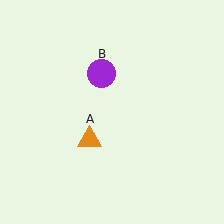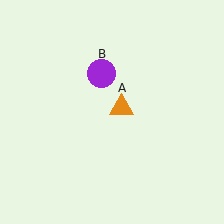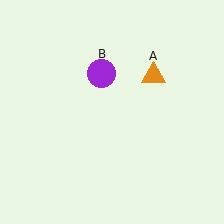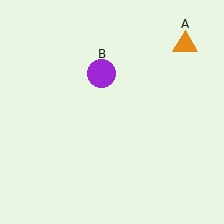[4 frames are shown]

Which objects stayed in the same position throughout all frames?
Purple circle (object B) remained stationary.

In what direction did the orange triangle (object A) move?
The orange triangle (object A) moved up and to the right.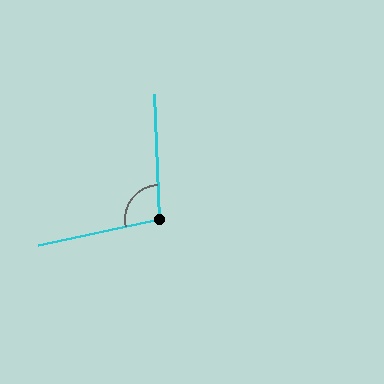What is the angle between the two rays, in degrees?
Approximately 100 degrees.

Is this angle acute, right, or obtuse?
It is obtuse.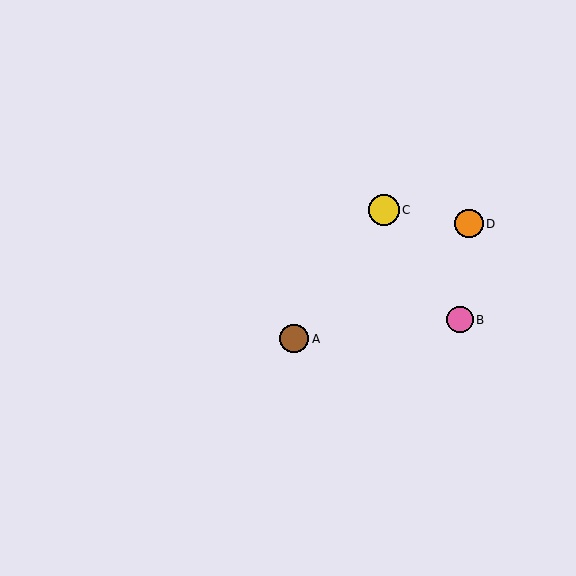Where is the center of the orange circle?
The center of the orange circle is at (469, 224).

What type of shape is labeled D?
Shape D is an orange circle.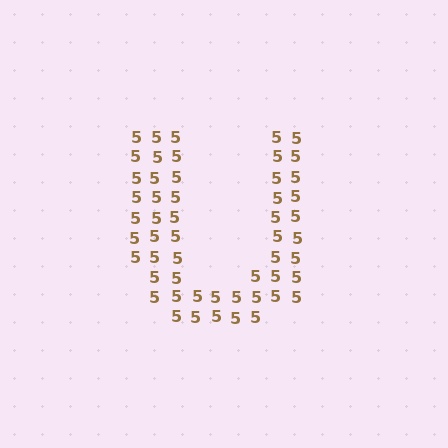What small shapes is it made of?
It is made of small digit 5's.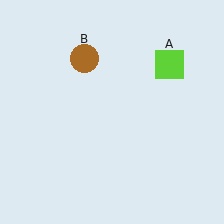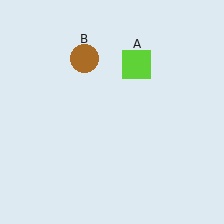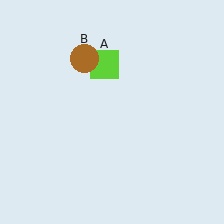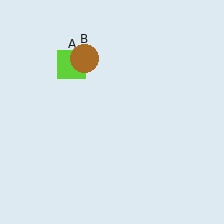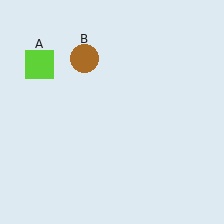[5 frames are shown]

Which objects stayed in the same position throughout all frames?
Brown circle (object B) remained stationary.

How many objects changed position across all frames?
1 object changed position: lime square (object A).